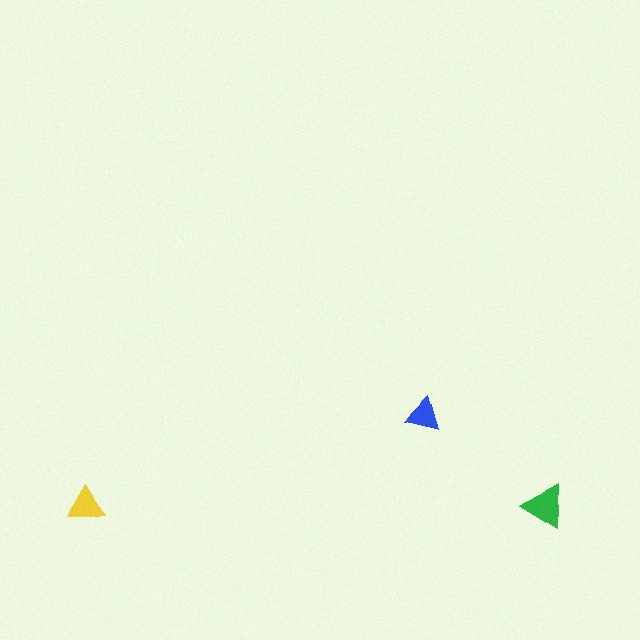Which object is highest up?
The blue triangle is topmost.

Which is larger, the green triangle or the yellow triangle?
The green one.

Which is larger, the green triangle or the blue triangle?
The green one.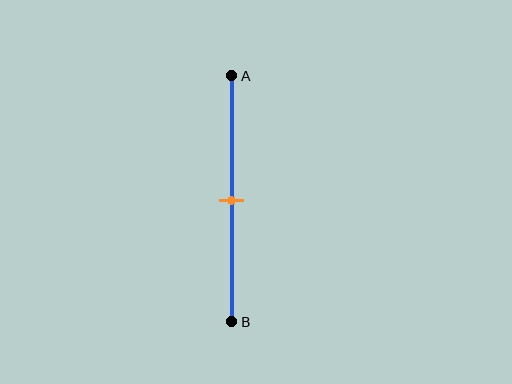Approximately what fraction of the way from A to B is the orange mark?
The orange mark is approximately 50% of the way from A to B.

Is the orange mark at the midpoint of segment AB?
Yes, the mark is approximately at the midpoint.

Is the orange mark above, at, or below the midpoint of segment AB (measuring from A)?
The orange mark is approximately at the midpoint of segment AB.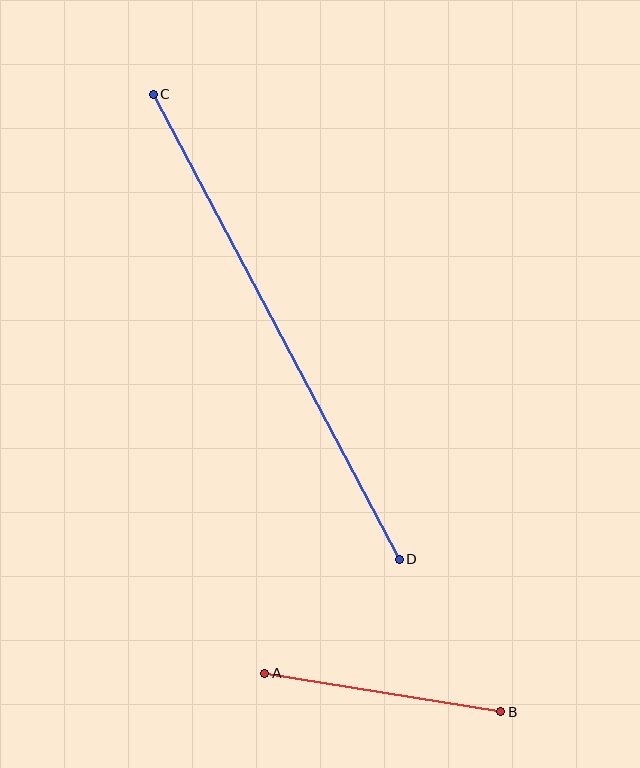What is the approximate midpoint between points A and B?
The midpoint is at approximately (383, 692) pixels.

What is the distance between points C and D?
The distance is approximately 526 pixels.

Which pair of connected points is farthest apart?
Points C and D are farthest apart.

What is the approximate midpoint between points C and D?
The midpoint is at approximately (276, 327) pixels.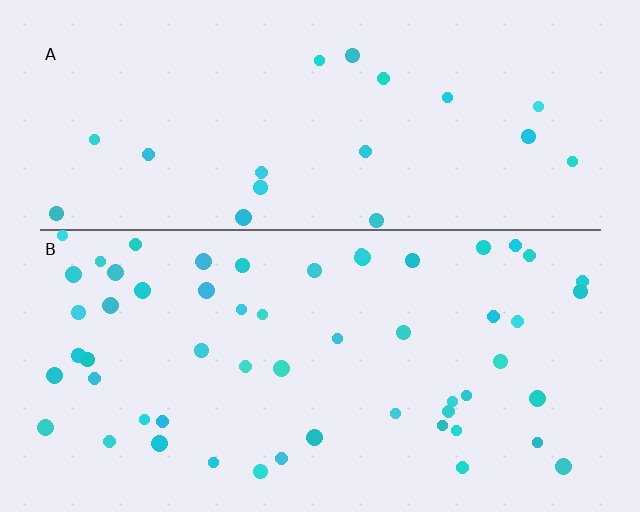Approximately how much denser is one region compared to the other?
Approximately 2.7× — region B over region A.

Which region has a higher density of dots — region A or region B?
B (the bottom).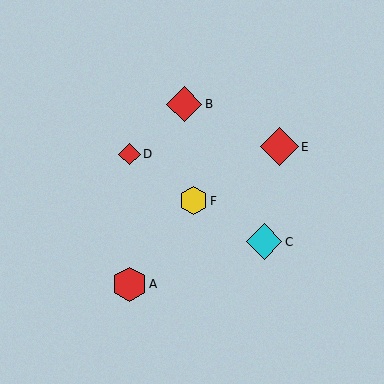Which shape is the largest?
The red diamond (labeled E) is the largest.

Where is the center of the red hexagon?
The center of the red hexagon is at (129, 284).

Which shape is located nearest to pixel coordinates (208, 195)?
The yellow hexagon (labeled F) at (194, 201) is nearest to that location.